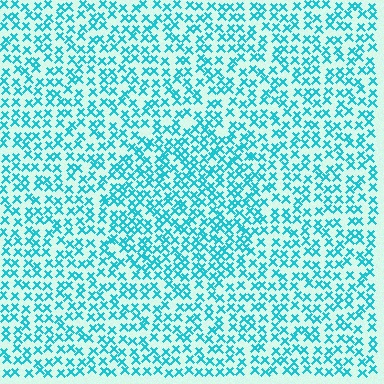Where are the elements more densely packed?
The elements are more densely packed inside the circle boundary.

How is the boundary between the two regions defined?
The boundary is defined by a change in element density (approximately 1.4x ratio). All elements are the same color, size, and shape.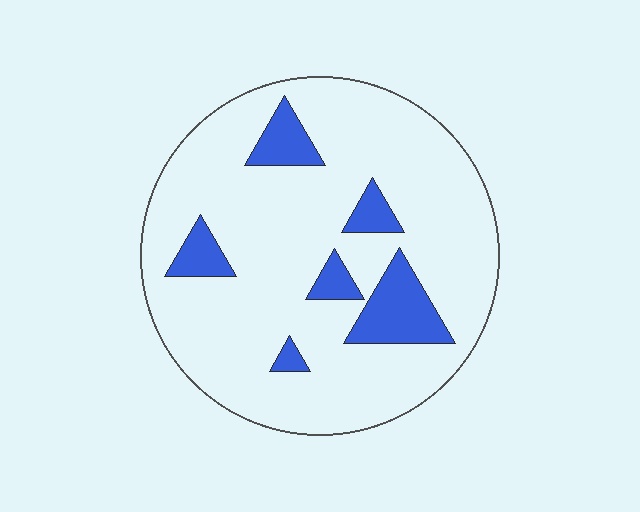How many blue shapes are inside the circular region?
6.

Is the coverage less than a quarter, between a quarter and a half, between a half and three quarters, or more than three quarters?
Less than a quarter.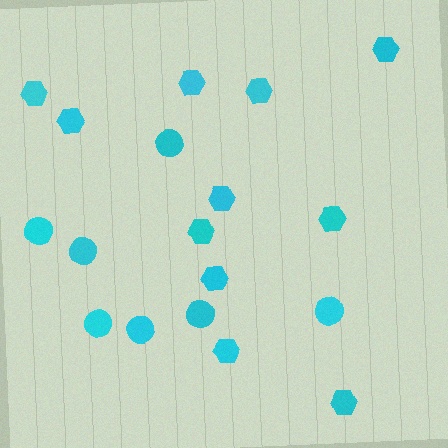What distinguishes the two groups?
There are 2 groups: one group of hexagons (11) and one group of circles (7).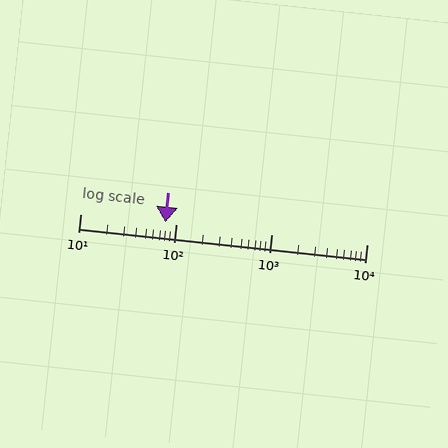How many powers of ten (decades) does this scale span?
The scale spans 3 decades, from 10 to 10000.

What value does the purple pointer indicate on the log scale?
The pointer indicates approximately 78.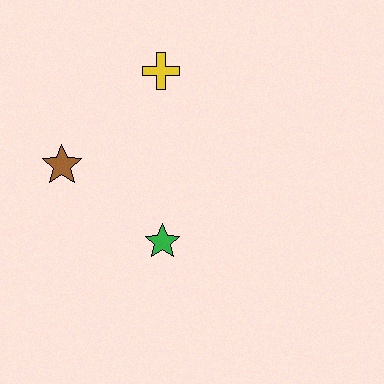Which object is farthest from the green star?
The yellow cross is farthest from the green star.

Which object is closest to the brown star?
The green star is closest to the brown star.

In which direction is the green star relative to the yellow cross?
The green star is below the yellow cross.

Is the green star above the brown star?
No